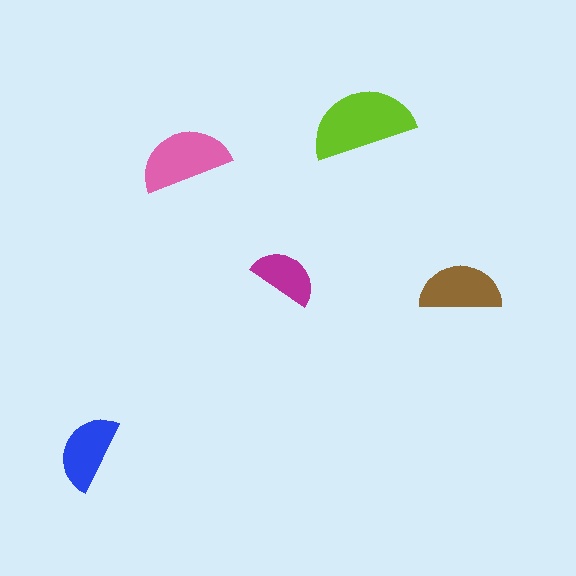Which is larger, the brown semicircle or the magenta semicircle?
The brown one.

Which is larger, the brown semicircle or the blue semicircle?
The brown one.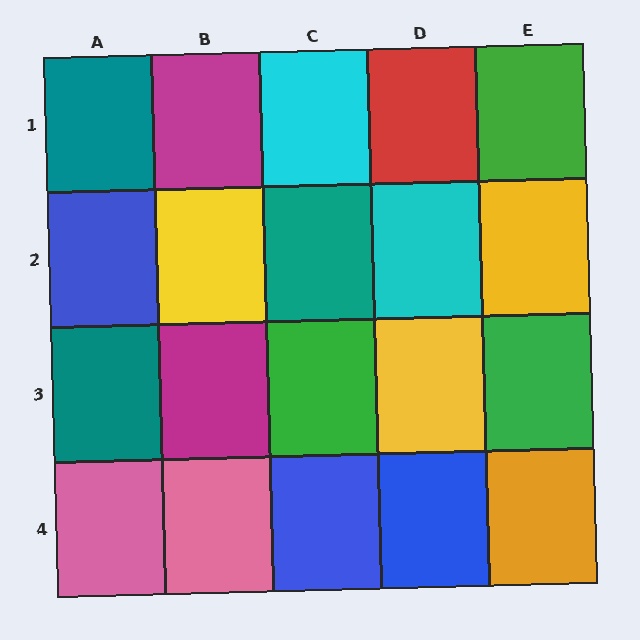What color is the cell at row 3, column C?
Green.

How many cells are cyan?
2 cells are cyan.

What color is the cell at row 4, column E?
Orange.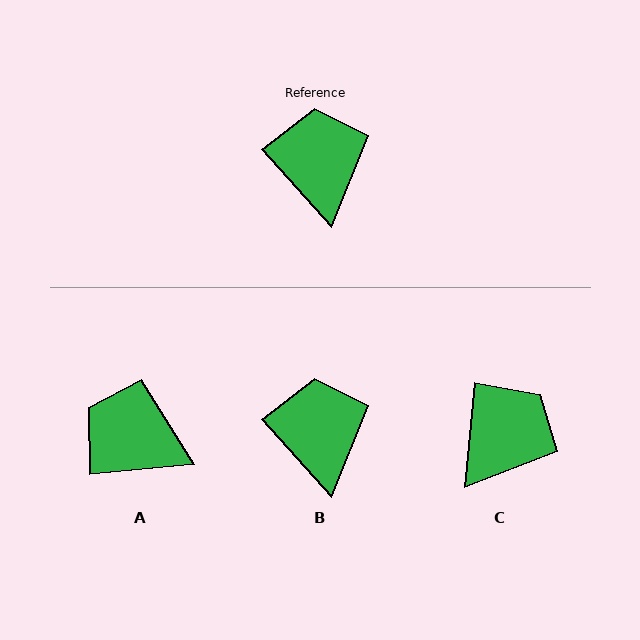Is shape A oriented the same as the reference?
No, it is off by about 53 degrees.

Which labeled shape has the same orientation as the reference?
B.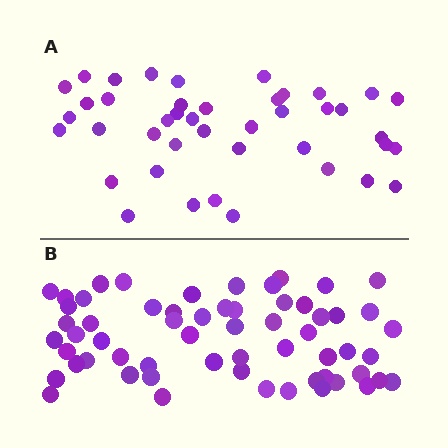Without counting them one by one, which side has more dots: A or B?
Region B (the bottom region) has more dots.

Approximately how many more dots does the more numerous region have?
Region B has approximately 20 more dots than region A.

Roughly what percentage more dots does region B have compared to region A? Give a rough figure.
About 45% more.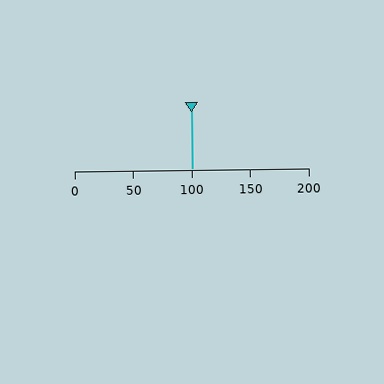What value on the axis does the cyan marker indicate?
The marker indicates approximately 100.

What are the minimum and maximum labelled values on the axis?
The axis runs from 0 to 200.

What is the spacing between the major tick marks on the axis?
The major ticks are spaced 50 apart.